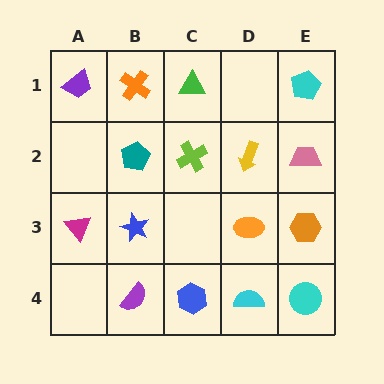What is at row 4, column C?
A blue hexagon.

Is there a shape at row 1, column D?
No, that cell is empty.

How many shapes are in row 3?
4 shapes.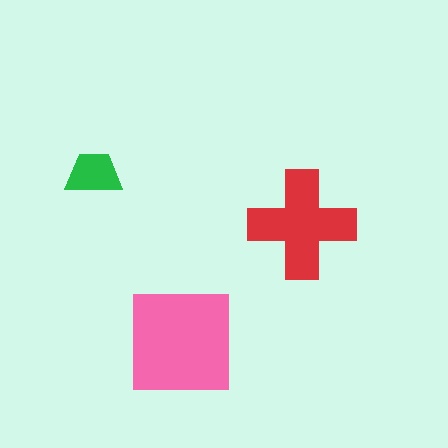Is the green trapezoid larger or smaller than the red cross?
Smaller.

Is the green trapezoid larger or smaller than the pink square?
Smaller.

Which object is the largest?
The pink square.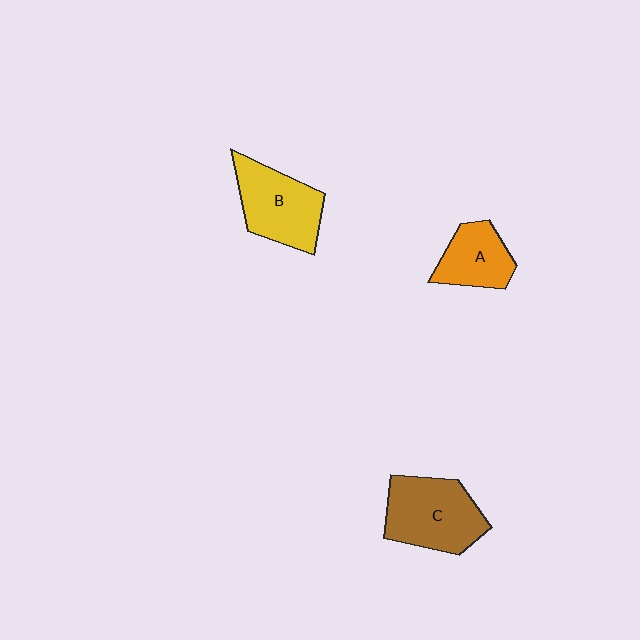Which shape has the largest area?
Shape C (brown).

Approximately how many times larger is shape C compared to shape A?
Approximately 1.6 times.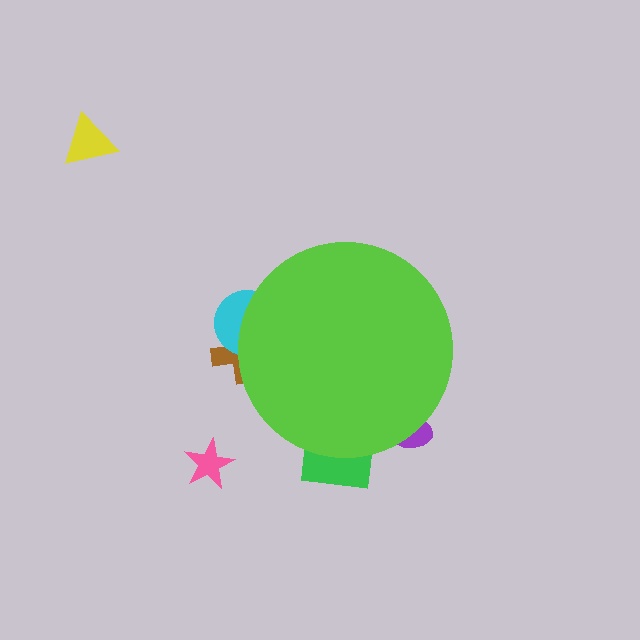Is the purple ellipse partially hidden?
Yes, the purple ellipse is partially hidden behind the lime circle.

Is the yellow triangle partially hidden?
No, the yellow triangle is fully visible.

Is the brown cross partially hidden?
Yes, the brown cross is partially hidden behind the lime circle.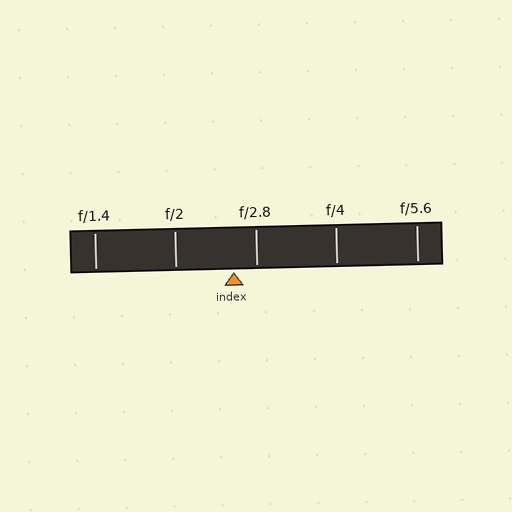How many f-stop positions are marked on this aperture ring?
There are 5 f-stop positions marked.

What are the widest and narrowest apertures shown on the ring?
The widest aperture shown is f/1.4 and the narrowest is f/5.6.